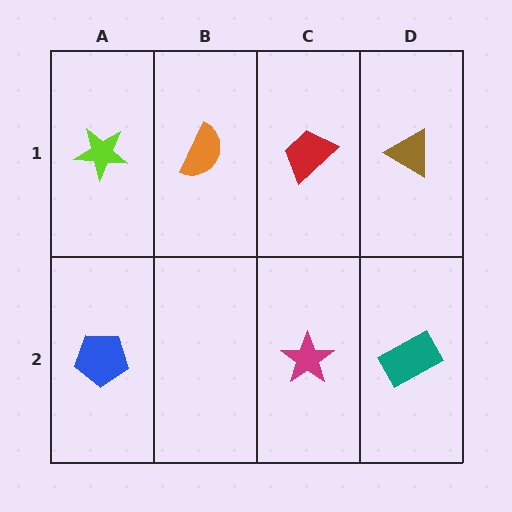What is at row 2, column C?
A magenta star.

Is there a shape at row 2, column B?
No, that cell is empty.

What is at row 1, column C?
A red trapezoid.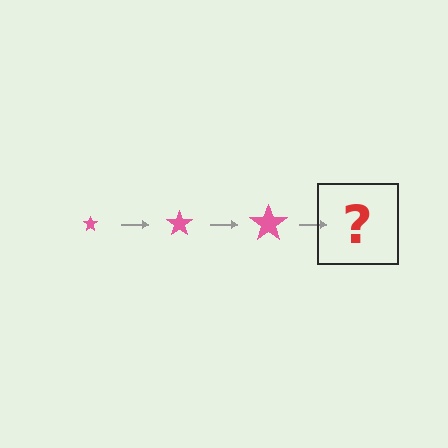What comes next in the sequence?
The next element should be a pink star, larger than the previous one.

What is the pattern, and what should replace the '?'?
The pattern is that the star gets progressively larger each step. The '?' should be a pink star, larger than the previous one.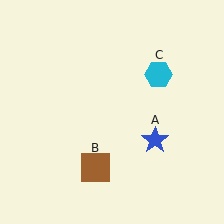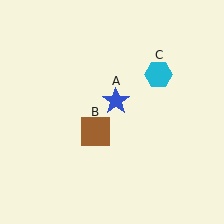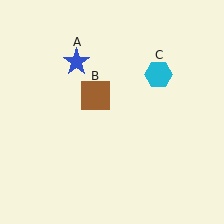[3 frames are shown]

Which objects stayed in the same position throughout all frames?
Cyan hexagon (object C) remained stationary.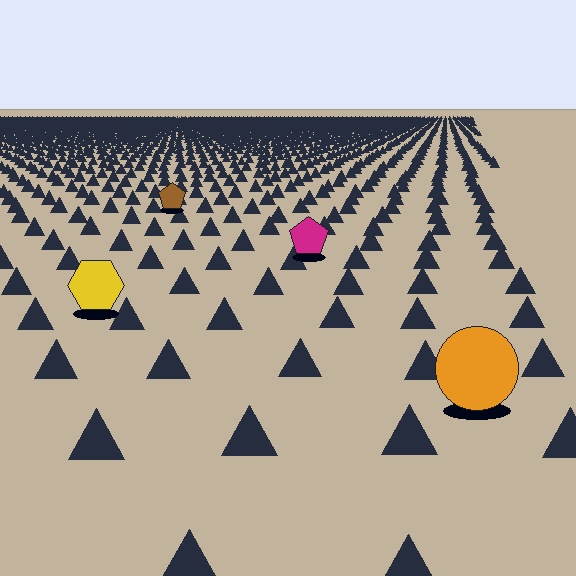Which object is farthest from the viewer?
The brown pentagon is farthest from the viewer. It appears smaller and the ground texture around it is denser.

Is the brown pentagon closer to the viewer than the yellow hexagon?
No. The yellow hexagon is closer — you can tell from the texture gradient: the ground texture is coarser near it.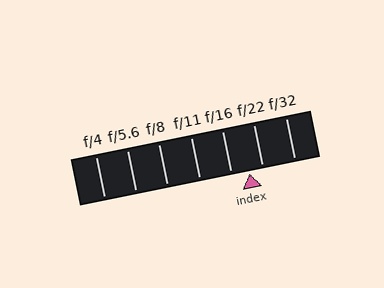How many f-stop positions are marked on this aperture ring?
There are 7 f-stop positions marked.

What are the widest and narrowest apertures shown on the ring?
The widest aperture shown is f/4 and the narrowest is f/32.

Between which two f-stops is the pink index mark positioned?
The index mark is between f/16 and f/22.